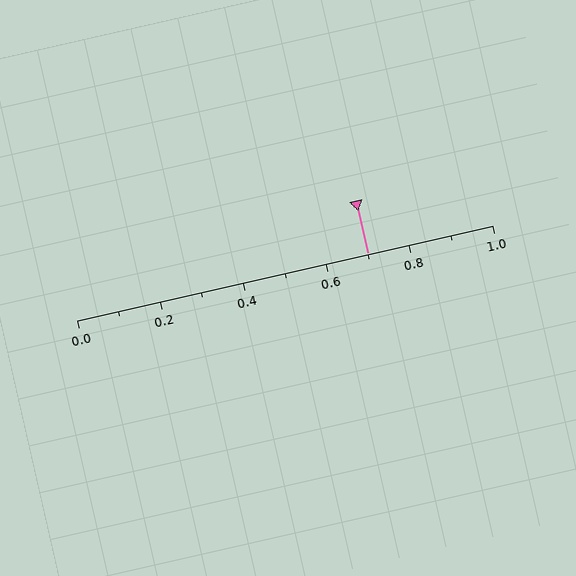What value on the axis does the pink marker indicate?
The marker indicates approximately 0.7.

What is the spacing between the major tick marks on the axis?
The major ticks are spaced 0.2 apart.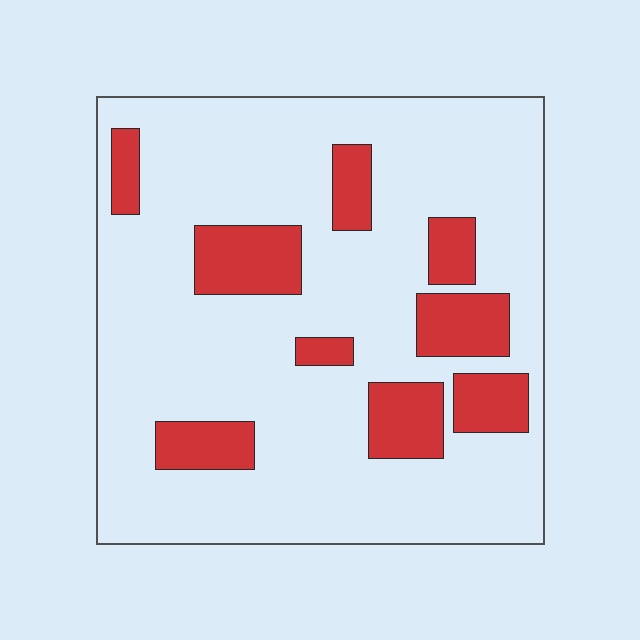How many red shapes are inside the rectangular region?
9.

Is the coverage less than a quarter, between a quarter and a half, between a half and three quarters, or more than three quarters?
Less than a quarter.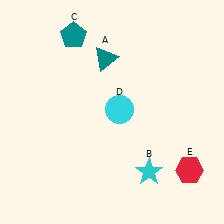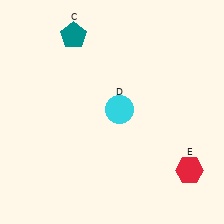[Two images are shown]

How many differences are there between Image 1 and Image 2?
There are 2 differences between the two images.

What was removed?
The cyan star (B), the teal triangle (A) were removed in Image 2.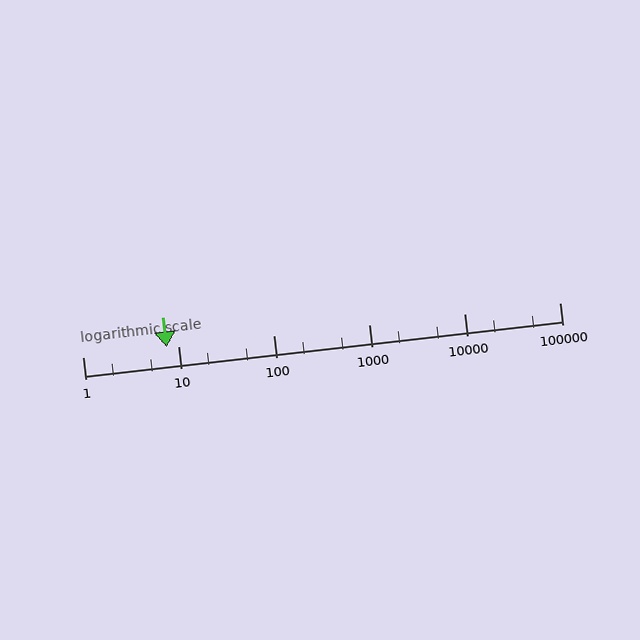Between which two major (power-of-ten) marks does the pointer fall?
The pointer is between 1 and 10.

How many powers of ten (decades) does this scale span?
The scale spans 5 decades, from 1 to 100000.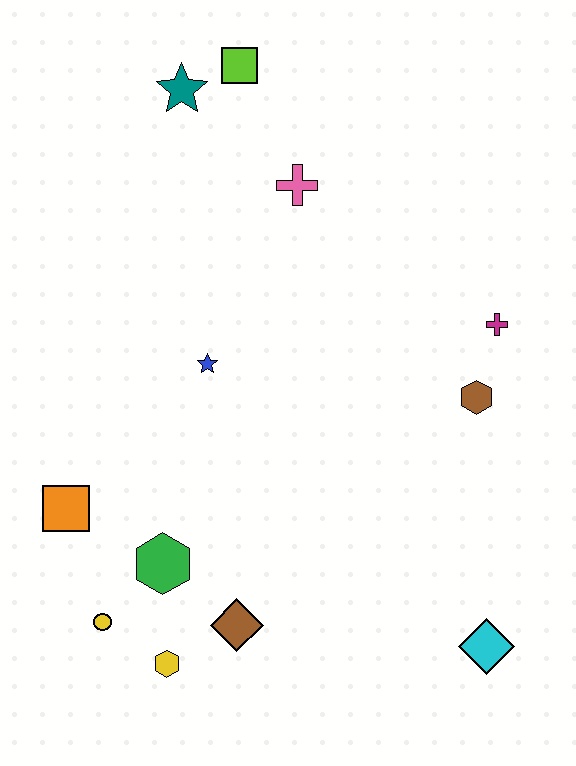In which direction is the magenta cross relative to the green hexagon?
The magenta cross is to the right of the green hexagon.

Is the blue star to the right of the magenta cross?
No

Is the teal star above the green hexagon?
Yes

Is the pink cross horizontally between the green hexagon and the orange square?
No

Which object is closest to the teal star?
The lime square is closest to the teal star.